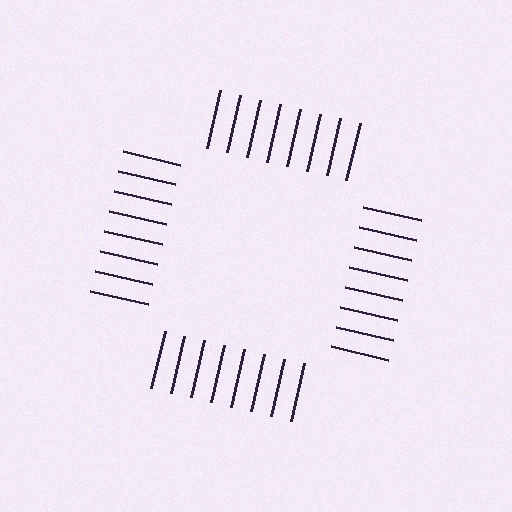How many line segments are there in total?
32 — 8 along each of the 4 edges.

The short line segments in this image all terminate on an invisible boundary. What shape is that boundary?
An illusory square — the line segments terminate on its edges but no continuous stroke is drawn.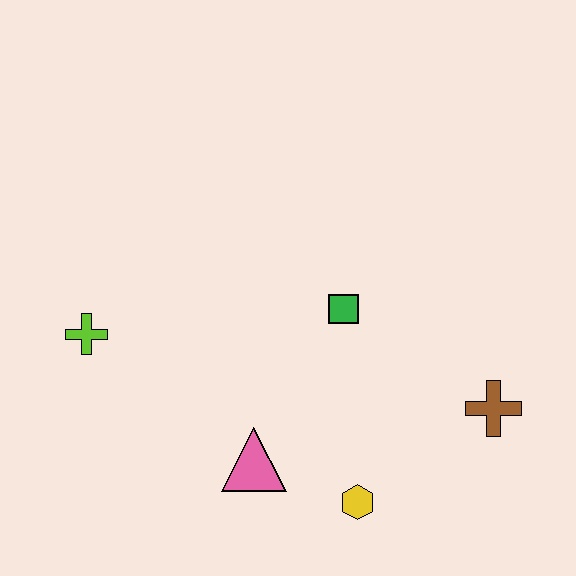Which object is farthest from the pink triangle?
The brown cross is farthest from the pink triangle.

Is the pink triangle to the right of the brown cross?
No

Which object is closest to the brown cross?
The yellow hexagon is closest to the brown cross.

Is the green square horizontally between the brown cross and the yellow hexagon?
No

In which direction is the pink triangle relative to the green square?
The pink triangle is below the green square.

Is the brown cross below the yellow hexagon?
No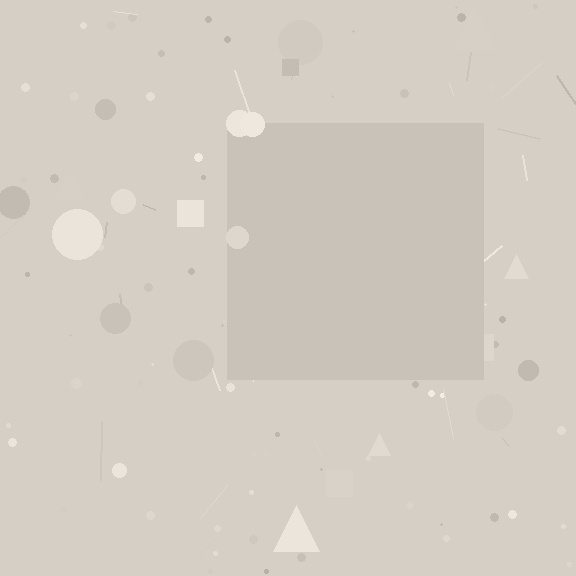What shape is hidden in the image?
A square is hidden in the image.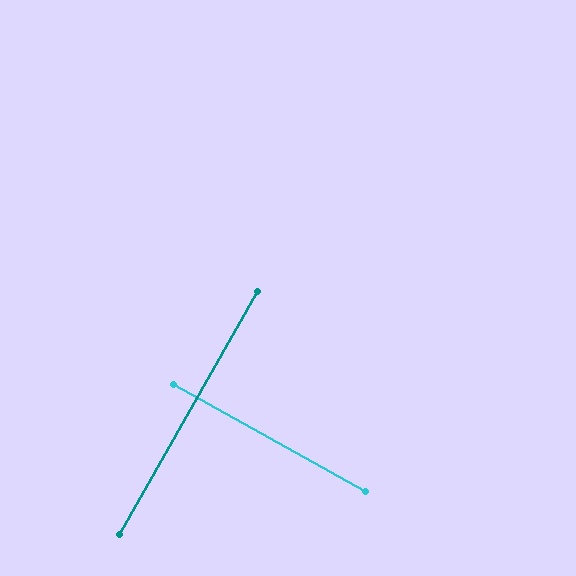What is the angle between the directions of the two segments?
Approximately 90 degrees.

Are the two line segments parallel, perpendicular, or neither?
Perpendicular — they meet at approximately 90°.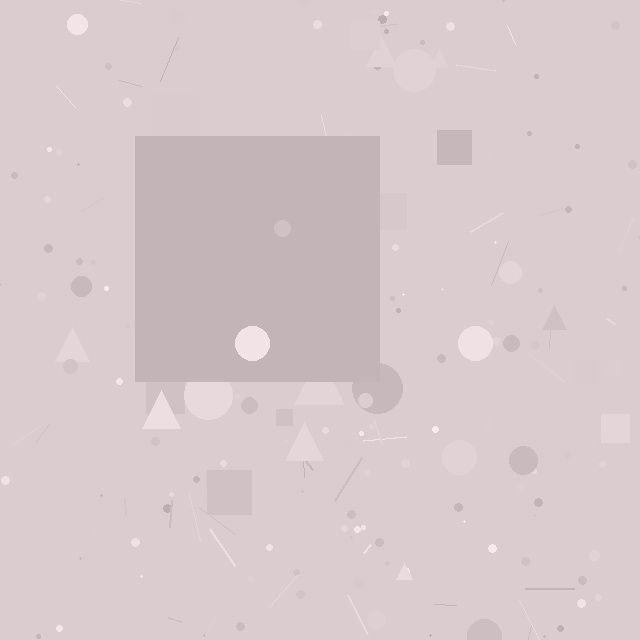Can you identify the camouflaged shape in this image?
The camouflaged shape is a square.